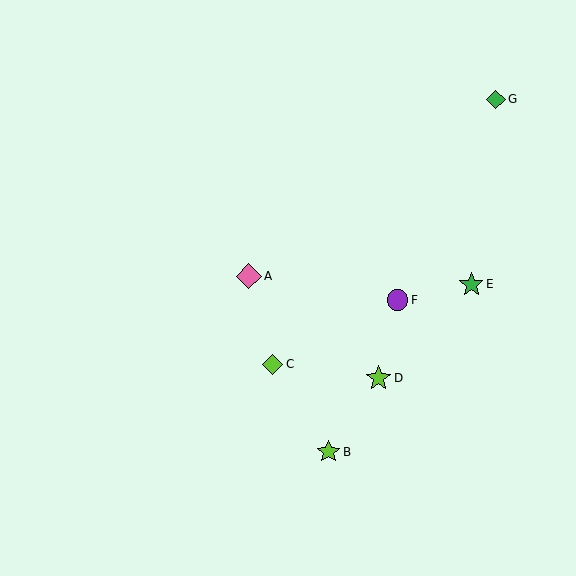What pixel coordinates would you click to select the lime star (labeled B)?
Click at (329, 452) to select the lime star B.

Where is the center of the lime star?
The center of the lime star is at (379, 378).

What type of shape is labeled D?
Shape D is a lime star.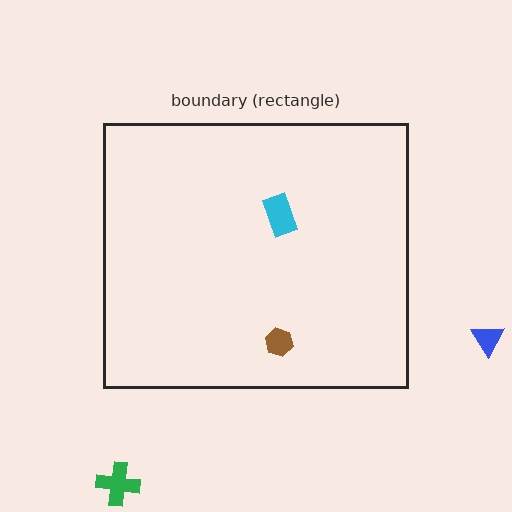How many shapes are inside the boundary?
2 inside, 2 outside.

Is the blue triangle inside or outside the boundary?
Outside.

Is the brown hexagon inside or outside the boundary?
Inside.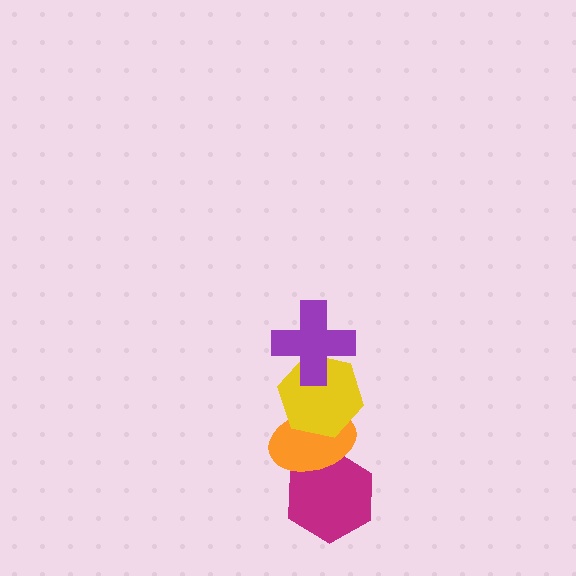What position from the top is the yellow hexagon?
The yellow hexagon is 2nd from the top.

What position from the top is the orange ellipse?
The orange ellipse is 3rd from the top.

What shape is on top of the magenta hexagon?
The orange ellipse is on top of the magenta hexagon.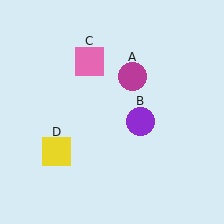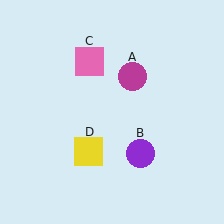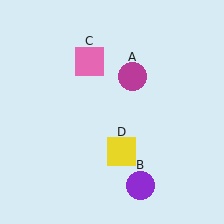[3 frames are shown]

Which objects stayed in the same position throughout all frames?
Magenta circle (object A) and pink square (object C) remained stationary.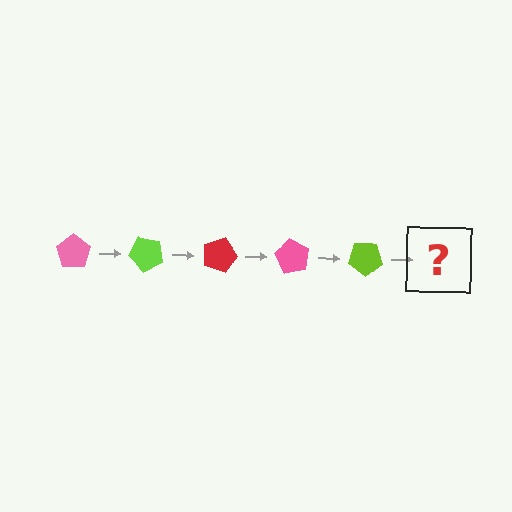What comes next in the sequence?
The next element should be a red pentagon, rotated 225 degrees from the start.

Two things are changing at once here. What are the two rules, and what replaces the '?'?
The two rules are that it rotates 45 degrees each step and the color cycles through pink, lime, and red. The '?' should be a red pentagon, rotated 225 degrees from the start.